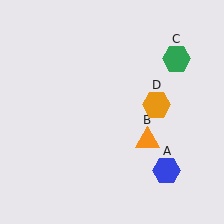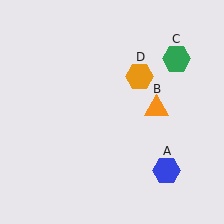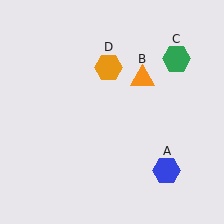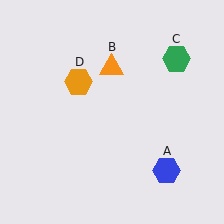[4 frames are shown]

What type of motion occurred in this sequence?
The orange triangle (object B), orange hexagon (object D) rotated counterclockwise around the center of the scene.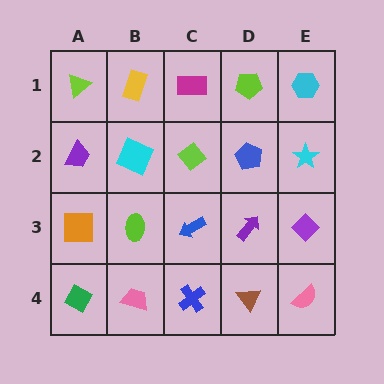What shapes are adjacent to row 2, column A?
A lime triangle (row 1, column A), an orange square (row 3, column A), a cyan square (row 2, column B).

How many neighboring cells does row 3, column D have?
4.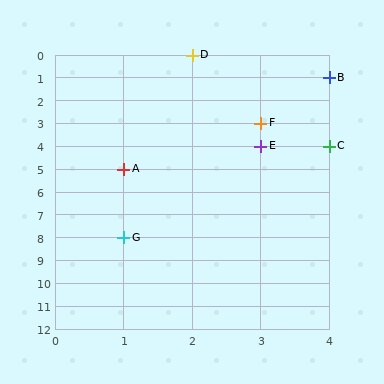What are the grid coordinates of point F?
Point F is at grid coordinates (3, 3).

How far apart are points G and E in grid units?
Points G and E are 2 columns and 4 rows apart (about 4.5 grid units diagonally).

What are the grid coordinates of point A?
Point A is at grid coordinates (1, 5).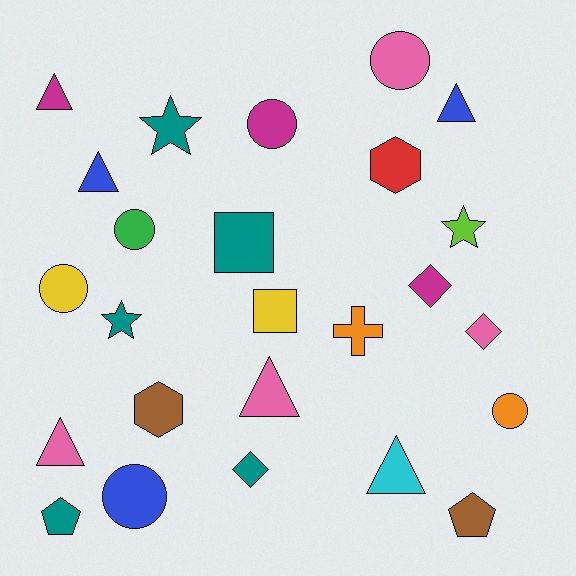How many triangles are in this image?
There are 6 triangles.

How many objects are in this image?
There are 25 objects.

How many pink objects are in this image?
There are 4 pink objects.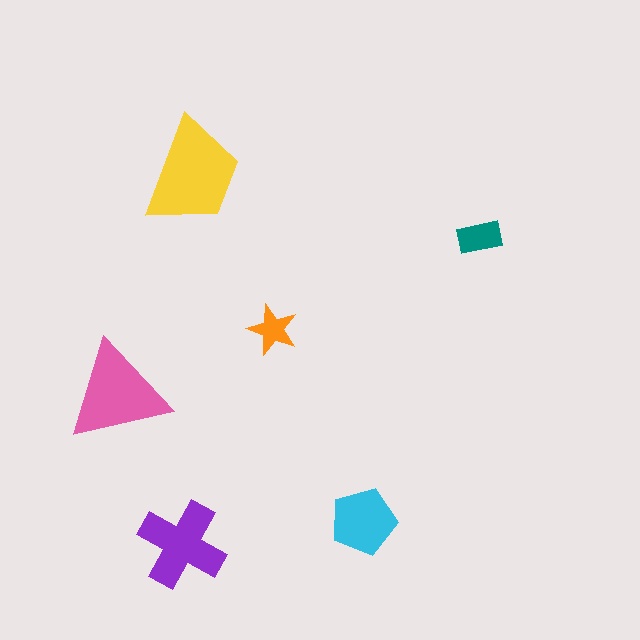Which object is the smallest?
The orange star.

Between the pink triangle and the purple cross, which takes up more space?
The pink triangle.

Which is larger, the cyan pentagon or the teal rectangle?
The cyan pentagon.